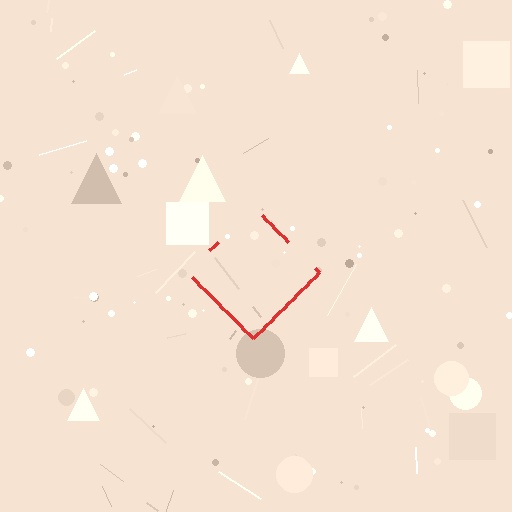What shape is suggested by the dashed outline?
The dashed outline suggests a diamond.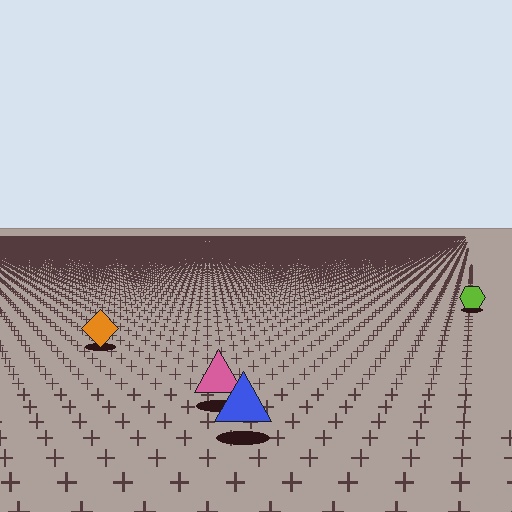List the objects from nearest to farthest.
From nearest to farthest: the blue triangle, the pink triangle, the orange diamond, the lime hexagon.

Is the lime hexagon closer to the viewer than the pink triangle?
No. The pink triangle is closer — you can tell from the texture gradient: the ground texture is coarser near it.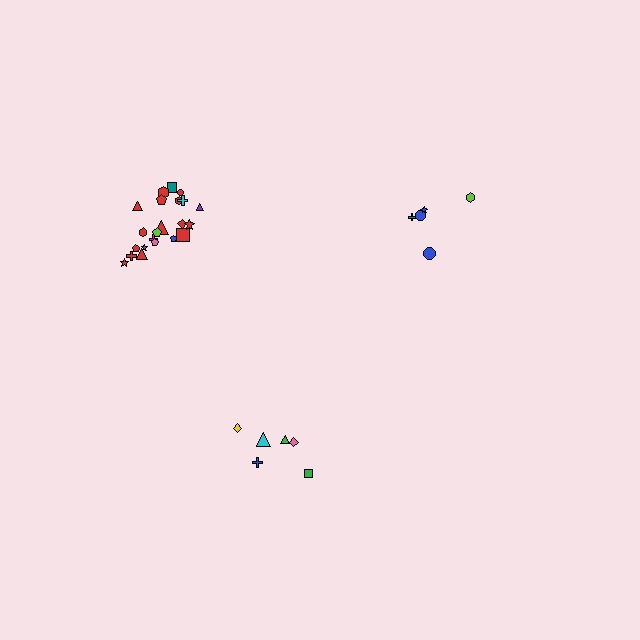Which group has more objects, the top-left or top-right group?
The top-left group.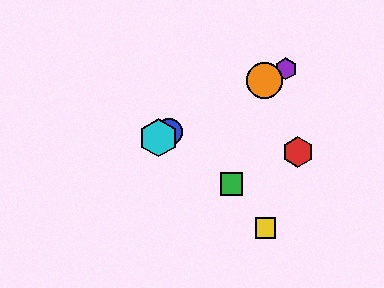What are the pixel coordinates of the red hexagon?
The red hexagon is at (298, 152).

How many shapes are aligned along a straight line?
4 shapes (the blue circle, the purple hexagon, the orange circle, the cyan hexagon) are aligned along a straight line.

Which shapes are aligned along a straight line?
The blue circle, the purple hexagon, the orange circle, the cyan hexagon are aligned along a straight line.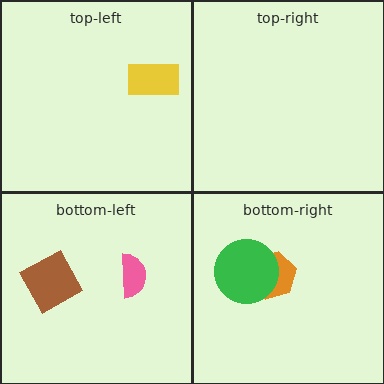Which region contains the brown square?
The bottom-left region.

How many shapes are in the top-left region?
1.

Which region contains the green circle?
The bottom-right region.